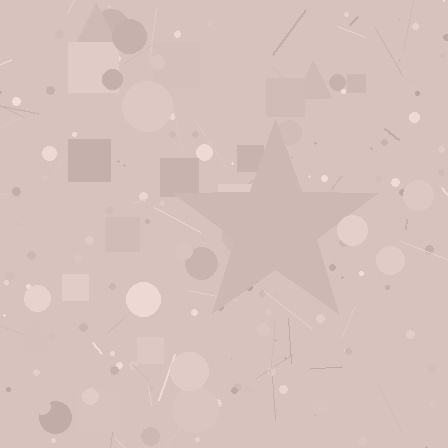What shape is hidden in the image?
A star is hidden in the image.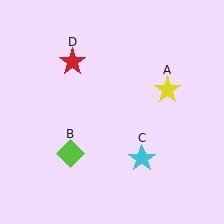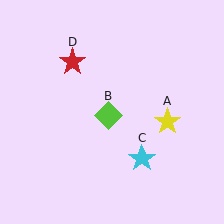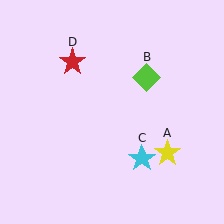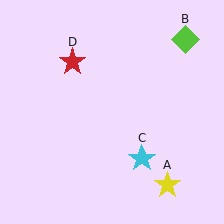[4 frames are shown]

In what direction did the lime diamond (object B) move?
The lime diamond (object B) moved up and to the right.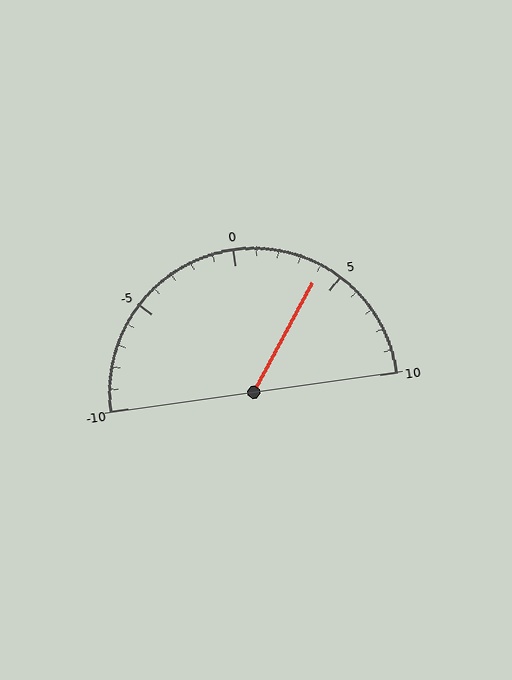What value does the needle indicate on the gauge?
The needle indicates approximately 4.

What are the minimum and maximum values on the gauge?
The gauge ranges from -10 to 10.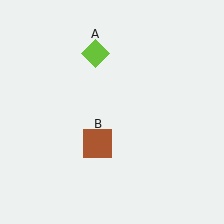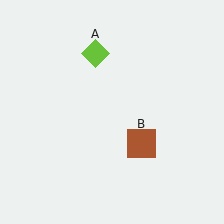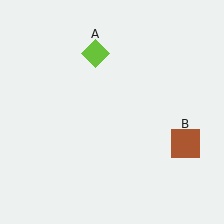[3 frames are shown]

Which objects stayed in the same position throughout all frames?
Lime diamond (object A) remained stationary.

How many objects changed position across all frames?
1 object changed position: brown square (object B).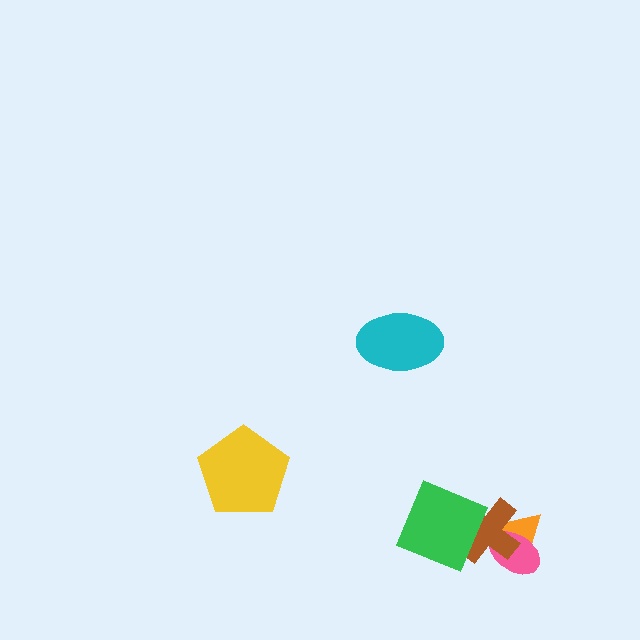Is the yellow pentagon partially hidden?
No, no other shape covers it.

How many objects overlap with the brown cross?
3 objects overlap with the brown cross.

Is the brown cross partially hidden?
Yes, it is partially covered by another shape.